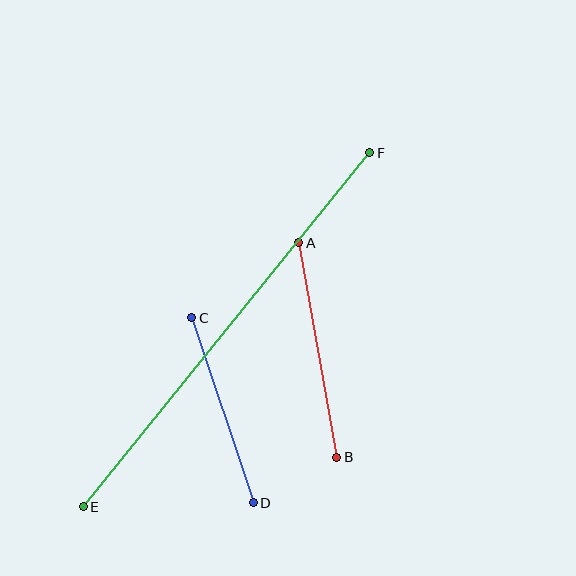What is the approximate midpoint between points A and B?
The midpoint is at approximately (318, 350) pixels.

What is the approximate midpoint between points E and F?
The midpoint is at approximately (226, 330) pixels.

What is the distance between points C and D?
The distance is approximately 195 pixels.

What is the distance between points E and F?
The distance is approximately 455 pixels.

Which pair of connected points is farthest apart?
Points E and F are farthest apart.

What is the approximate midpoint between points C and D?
The midpoint is at approximately (222, 410) pixels.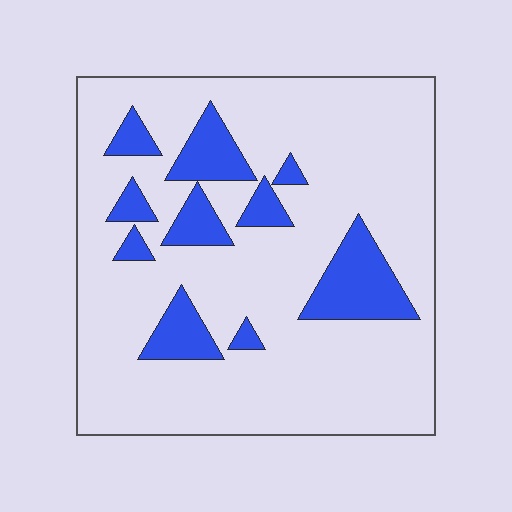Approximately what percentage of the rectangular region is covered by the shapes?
Approximately 20%.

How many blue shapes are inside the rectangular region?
10.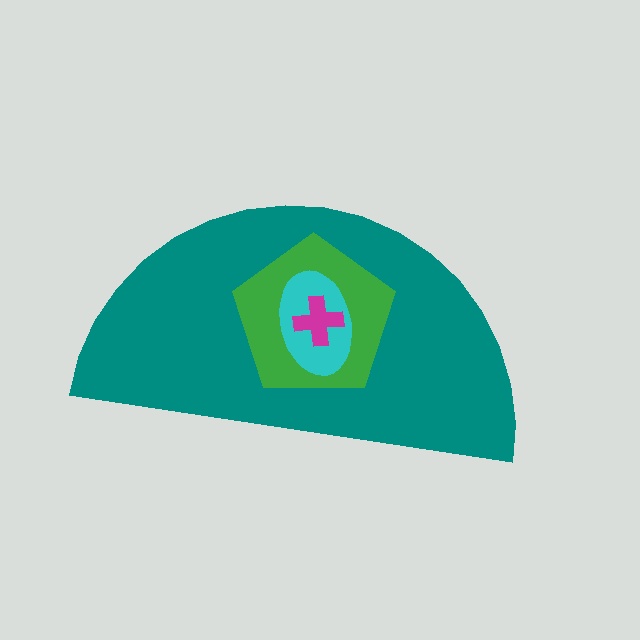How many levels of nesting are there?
4.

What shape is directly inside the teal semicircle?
The green pentagon.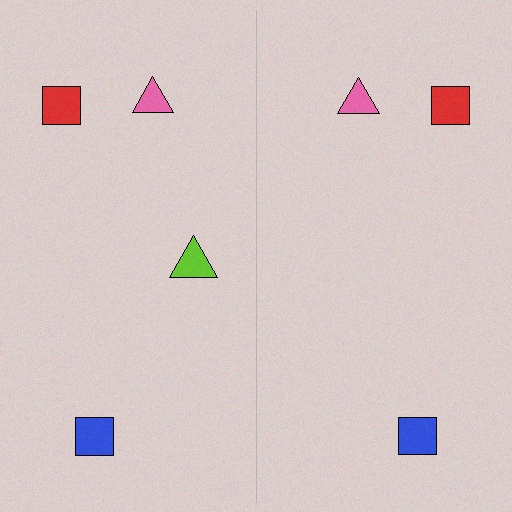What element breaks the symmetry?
A lime triangle is missing from the right side.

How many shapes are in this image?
There are 7 shapes in this image.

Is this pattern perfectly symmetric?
No, the pattern is not perfectly symmetric. A lime triangle is missing from the right side.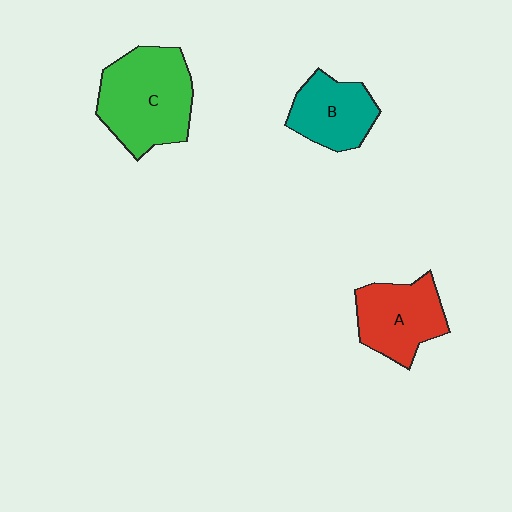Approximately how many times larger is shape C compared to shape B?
Approximately 1.6 times.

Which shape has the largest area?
Shape C (green).